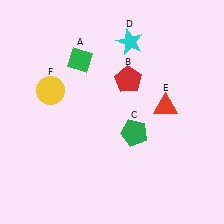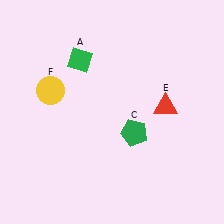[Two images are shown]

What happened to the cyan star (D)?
The cyan star (D) was removed in Image 2. It was in the top-right area of Image 1.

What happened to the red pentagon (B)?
The red pentagon (B) was removed in Image 2. It was in the top-right area of Image 1.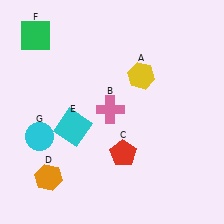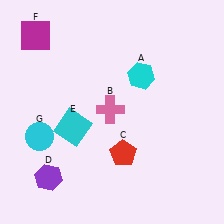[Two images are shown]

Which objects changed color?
A changed from yellow to cyan. D changed from orange to purple. F changed from green to magenta.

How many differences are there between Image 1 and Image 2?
There are 3 differences between the two images.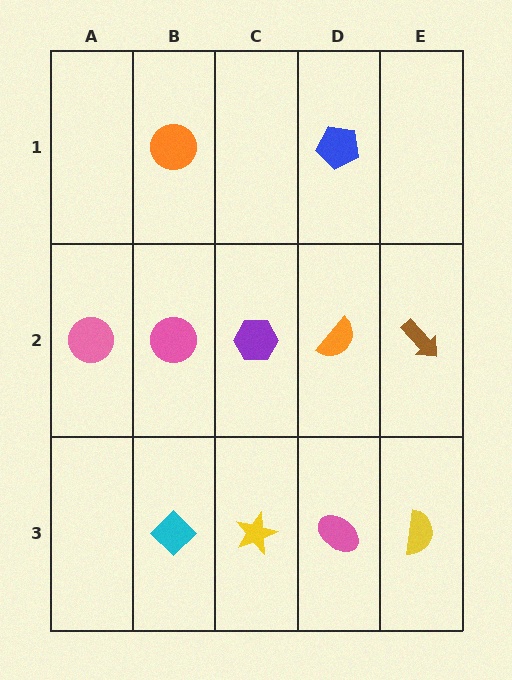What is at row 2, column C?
A purple hexagon.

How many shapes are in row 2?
5 shapes.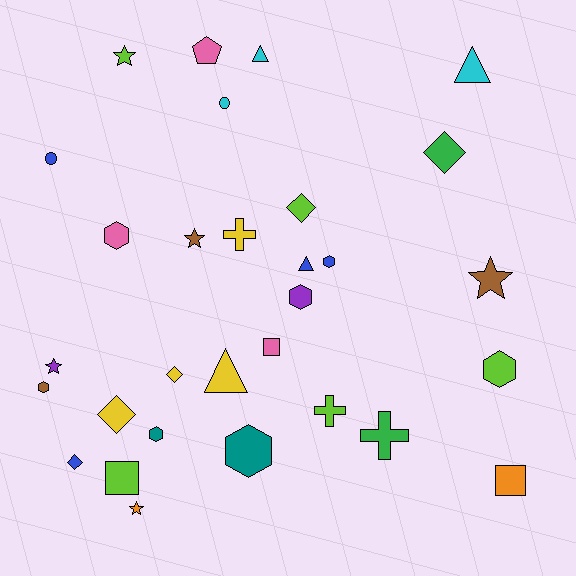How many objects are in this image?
There are 30 objects.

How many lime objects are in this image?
There are 5 lime objects.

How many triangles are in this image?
There are 4 triangles.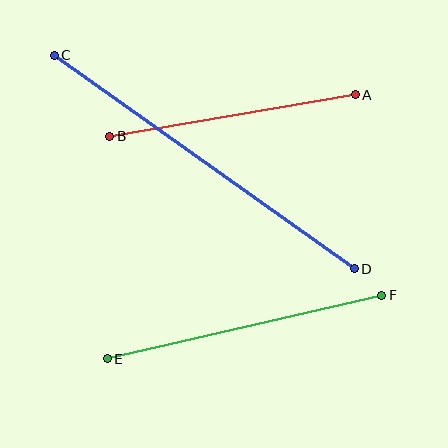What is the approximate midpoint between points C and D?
The midpoint is at approximately (204, 162) pixels.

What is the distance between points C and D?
The distance is approximately 368 pixels.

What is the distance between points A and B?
The distance is approximately 249 pixels.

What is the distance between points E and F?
The distance is approximately 282 pixels.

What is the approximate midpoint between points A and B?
The midpoint is at approximately (232, 116) pixels.